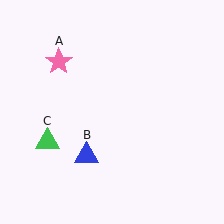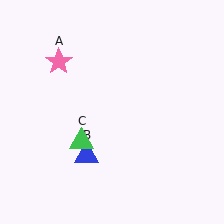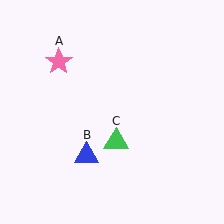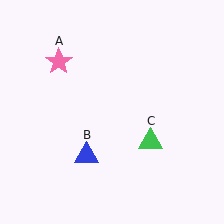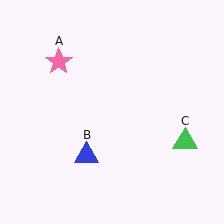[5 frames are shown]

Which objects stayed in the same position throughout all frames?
Pink star (object A) and blue triangle (object B) remained stationary.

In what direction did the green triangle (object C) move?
The green triangle (object C) moved right.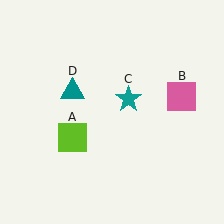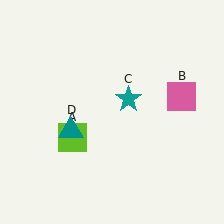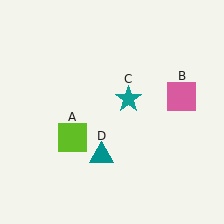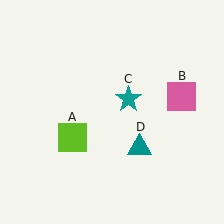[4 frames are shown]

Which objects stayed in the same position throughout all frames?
Lime square (object A) and pink square (object B) and teal star (object C) remained stationary.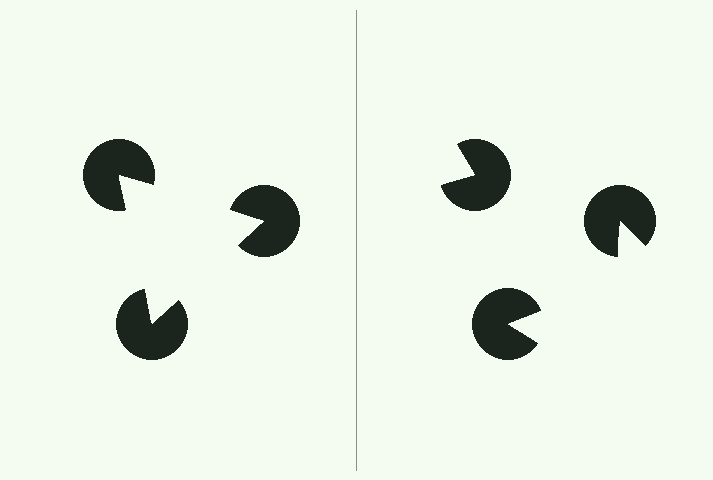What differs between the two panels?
The pac-man discs are positioned identically on both sides; only the wedge orientations differ. On the left they align to a triangle; on the right they are misaligned.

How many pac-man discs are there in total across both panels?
6 — 3 on each side.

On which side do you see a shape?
An illusory triangle appears on the left side. On the right side the wedge cuts are rotated, so no coherent shape forms.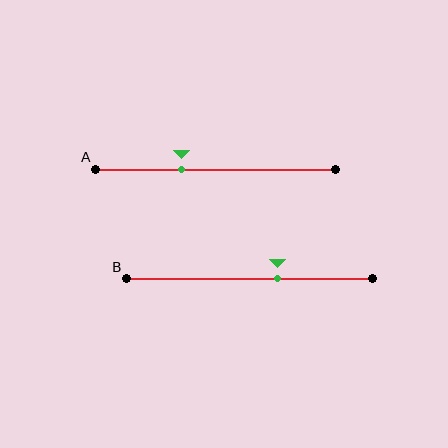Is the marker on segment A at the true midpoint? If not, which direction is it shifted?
No, the marker on segment A is shifted to the left by about 14% of the segment length.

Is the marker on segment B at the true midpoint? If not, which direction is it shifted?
No, the marker on segment B is shifted to the right by about 11% of the segment length.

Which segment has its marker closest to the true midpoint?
Segment B has its marker closest to the true midpoint.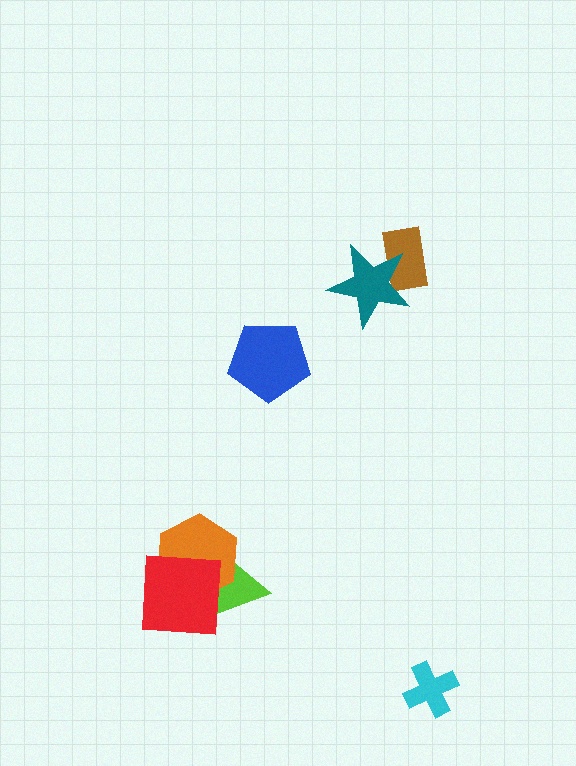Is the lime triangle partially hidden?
Yes, it is partially covered by another shape.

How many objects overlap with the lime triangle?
2 objects overlap with the lime triangle.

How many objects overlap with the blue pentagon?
0 objects overlap with the blue pentagon.